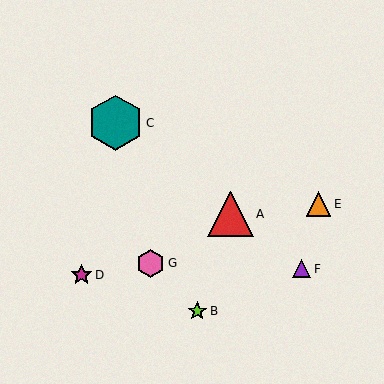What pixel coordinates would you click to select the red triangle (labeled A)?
Click at (231, 214) to select the red triangle A.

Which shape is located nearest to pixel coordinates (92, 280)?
The magenta star (labeled D) at (81, 275) is nearest to that location.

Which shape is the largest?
The teal hexagon (labeled C) is the largest.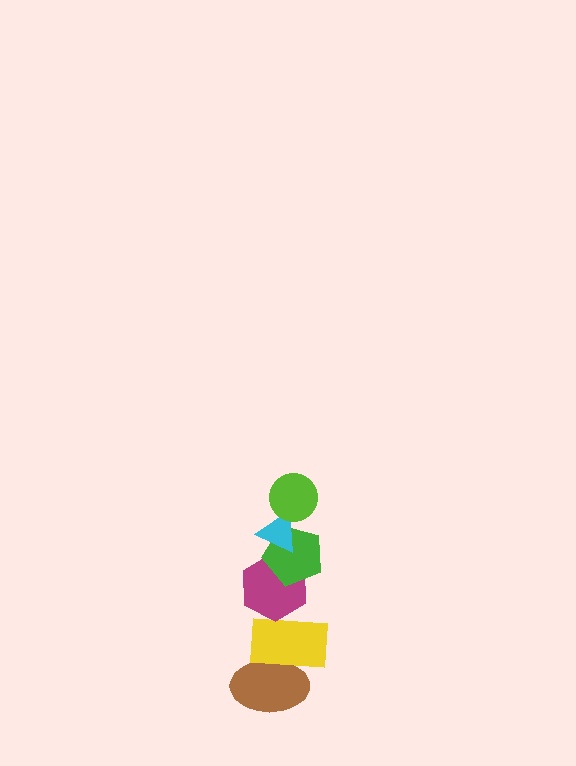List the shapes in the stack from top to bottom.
From top to bottom: the lime circle, the cyan triangle, the green pentagon, the magenta hexagon, the yellow rectangle, the brown ellipse.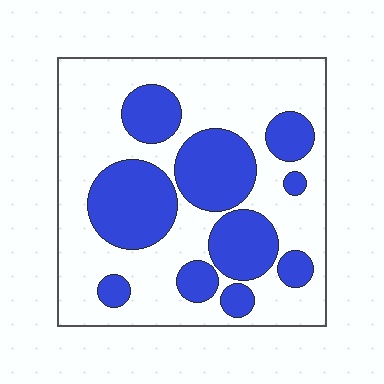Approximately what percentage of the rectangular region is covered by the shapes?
Approximately 35%.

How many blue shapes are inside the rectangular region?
10.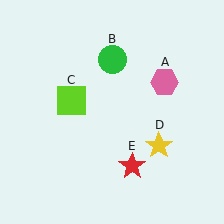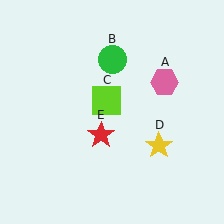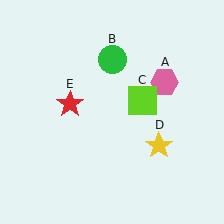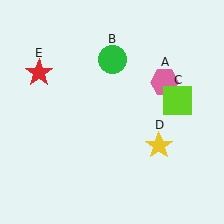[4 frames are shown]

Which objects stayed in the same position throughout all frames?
Pink hexagon (object A) and green circle (object B) and yellow star (object D) remained stationary.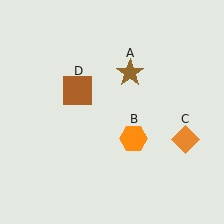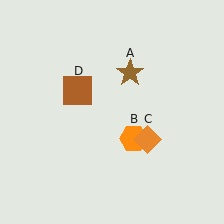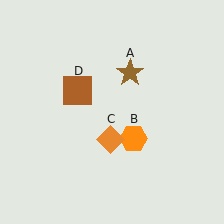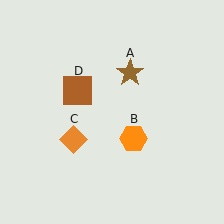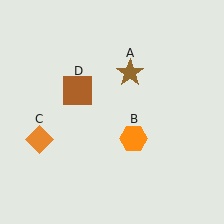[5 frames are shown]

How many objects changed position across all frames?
1 object changed position: orange diamond (object C).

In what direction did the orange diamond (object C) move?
The orange diamond (object C) moved left.